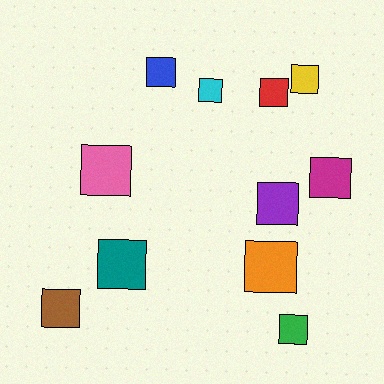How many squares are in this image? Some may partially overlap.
There are 11 squares.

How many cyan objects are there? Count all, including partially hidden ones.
There is 1 cyan object.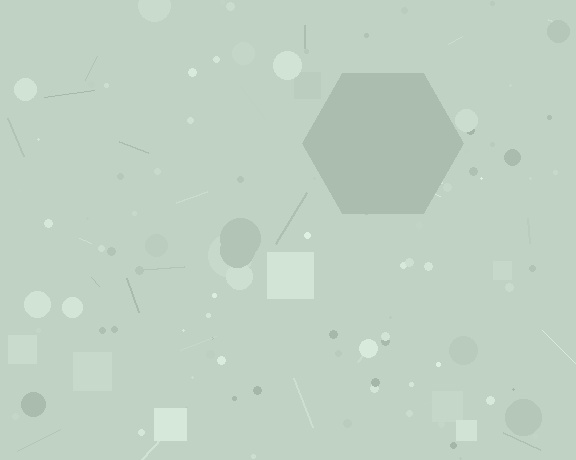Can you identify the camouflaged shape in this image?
The camouflaged shape is a hexagon.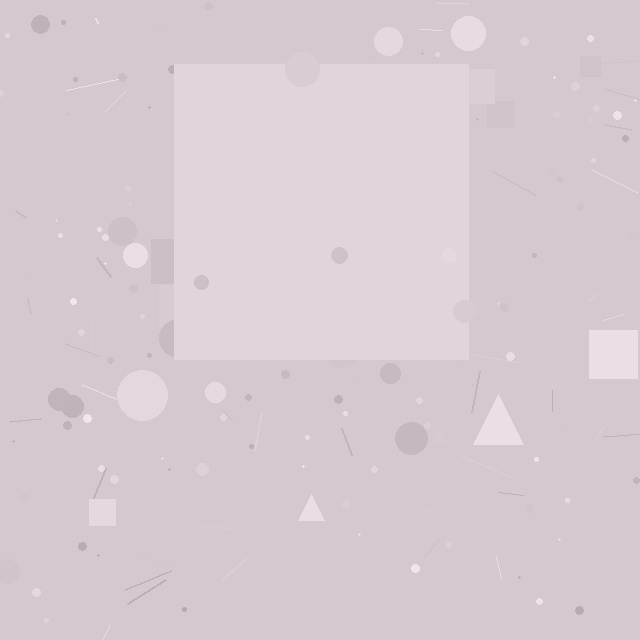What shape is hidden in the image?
A square is hidden in the image.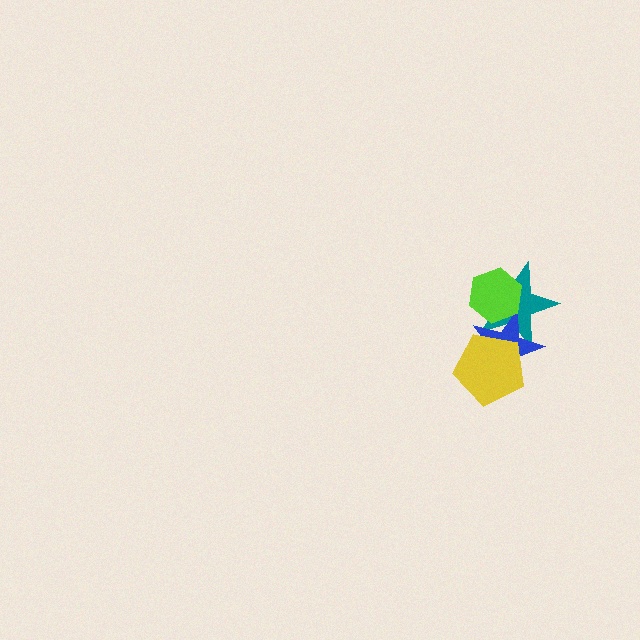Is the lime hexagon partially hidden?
No, no other shape covers it.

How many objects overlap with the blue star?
3 objects overlap with the blue star.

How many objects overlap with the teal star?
3 objects overlap with the teal star.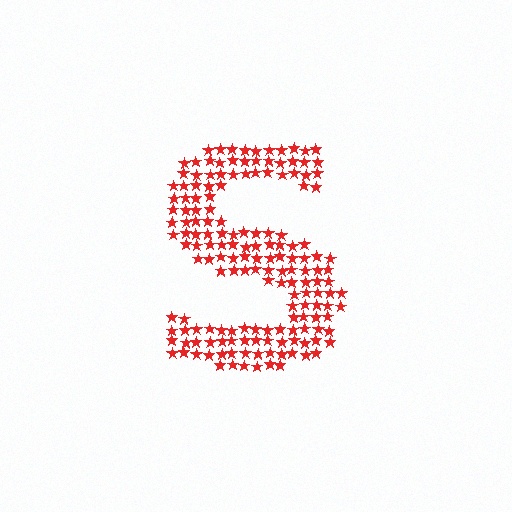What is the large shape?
The large shape is the letter S.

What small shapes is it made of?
It is made of small stars.